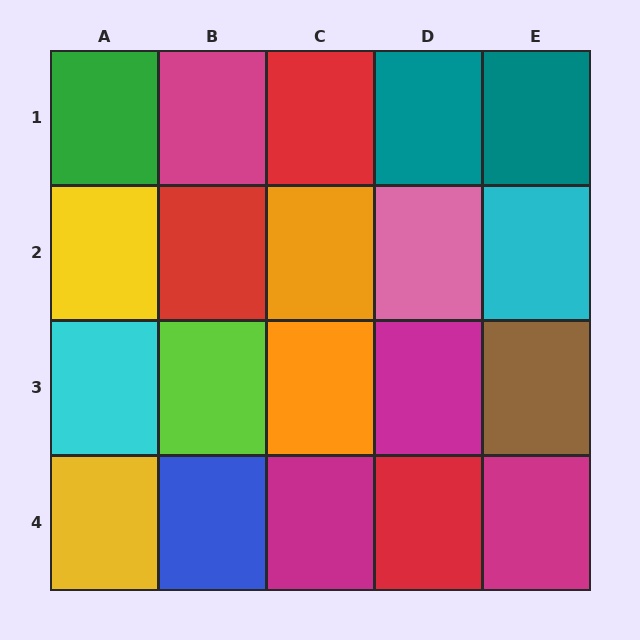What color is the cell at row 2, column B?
Red.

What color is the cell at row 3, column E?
Brown.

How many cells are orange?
2 cells are orange.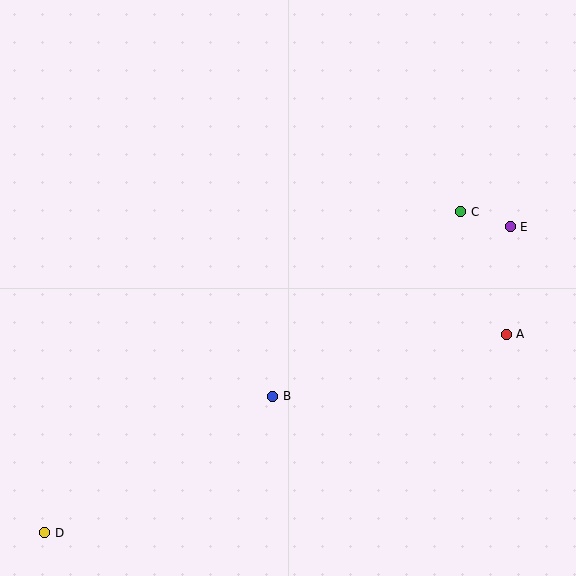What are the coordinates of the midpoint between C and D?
The midpoint between C and D is at (253, 372).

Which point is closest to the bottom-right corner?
Point A is closest to the bottom-right corner.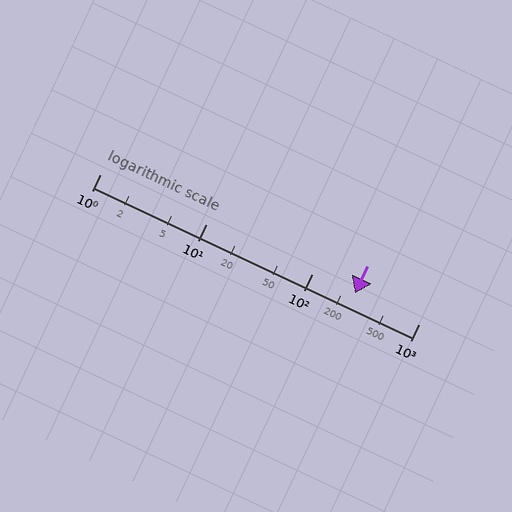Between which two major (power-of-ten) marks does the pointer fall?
The pointer is between 100 and 1000.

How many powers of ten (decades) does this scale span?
The scale spans 3 decades, from 1 to 1000.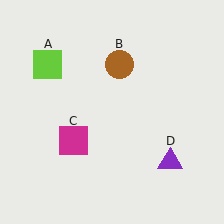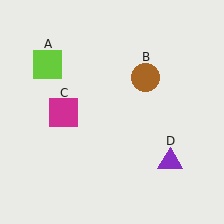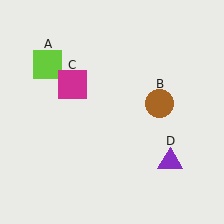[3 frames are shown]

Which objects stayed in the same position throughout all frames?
Lime square (object A) and purple triangle (object D) remained stationary.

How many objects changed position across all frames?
2 objects changed position: brown circle (object B), magenta square (object C).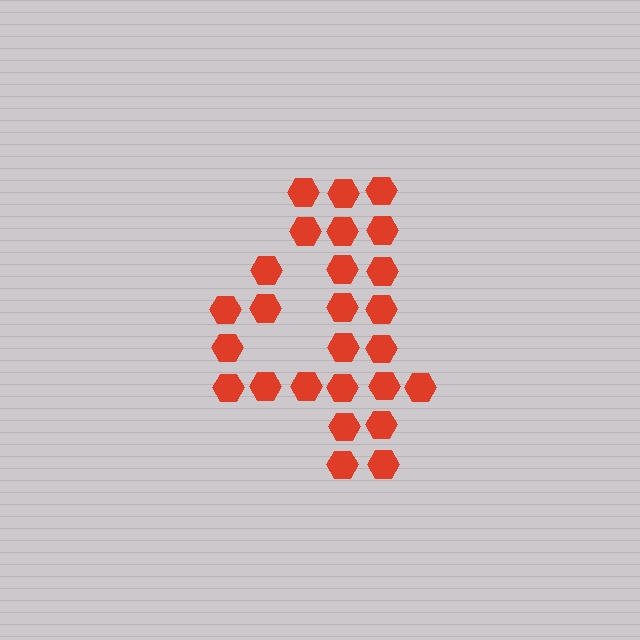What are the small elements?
The small elements are hexagons.